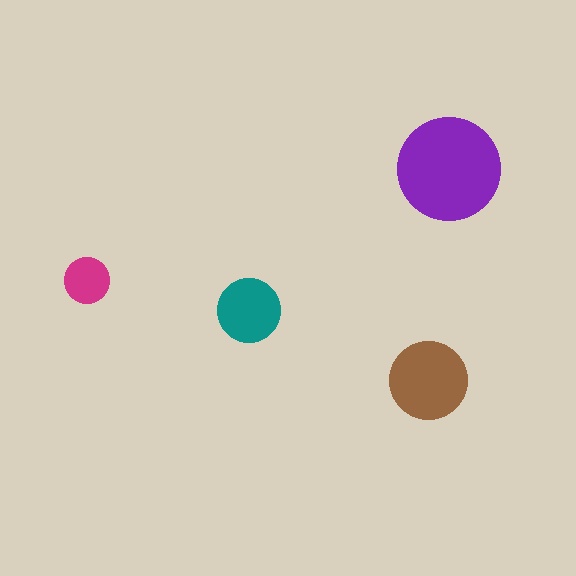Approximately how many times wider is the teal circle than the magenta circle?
About 1.5 times wider.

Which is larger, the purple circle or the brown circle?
The purple one.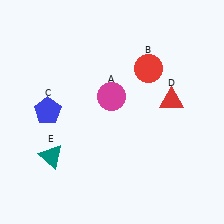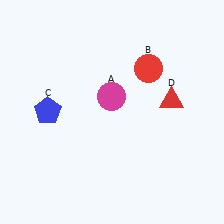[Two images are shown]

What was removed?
The teal triangle (E) was removed in Image 2.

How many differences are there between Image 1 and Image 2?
There is 1 difference between the two images.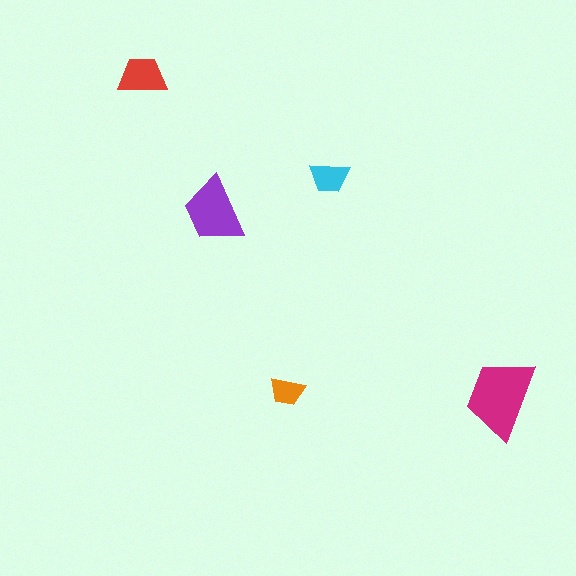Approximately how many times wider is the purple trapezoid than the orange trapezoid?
About 2 times wider.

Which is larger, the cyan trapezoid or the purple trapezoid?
The purple one.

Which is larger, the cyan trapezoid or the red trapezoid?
The red one.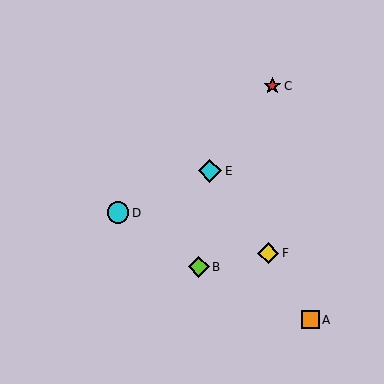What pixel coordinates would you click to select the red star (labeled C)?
Click at (272, 86) to select the red star C.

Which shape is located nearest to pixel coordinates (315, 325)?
The orange square (labeled A) at (310, 320) is nearest to that location.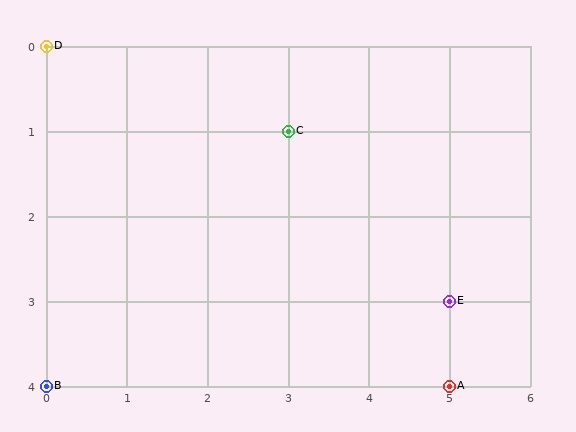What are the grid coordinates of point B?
Point B is at grid coordinates (0, 4).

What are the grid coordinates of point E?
Point E is at grid coordinates (5, 3).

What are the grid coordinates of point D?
Point D is at grid coordinates (0, 0).